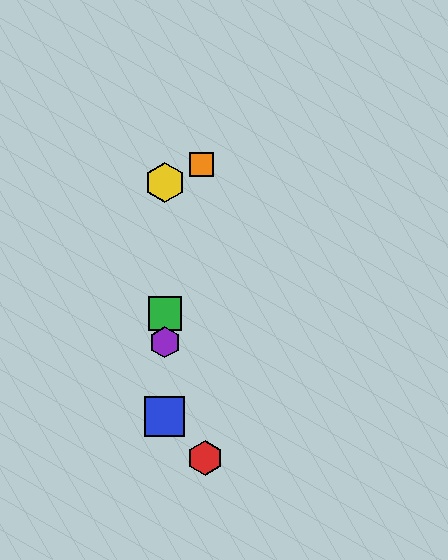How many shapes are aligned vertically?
4 shapes (the blue square, the green square, the yellow hexagon, the purple hexagon) are aligned vertically.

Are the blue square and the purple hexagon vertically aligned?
Yes, both are at x≈165.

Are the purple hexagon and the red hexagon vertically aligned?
No, the purple hexagon is at x≈165 and the red hexagon is at x≈205.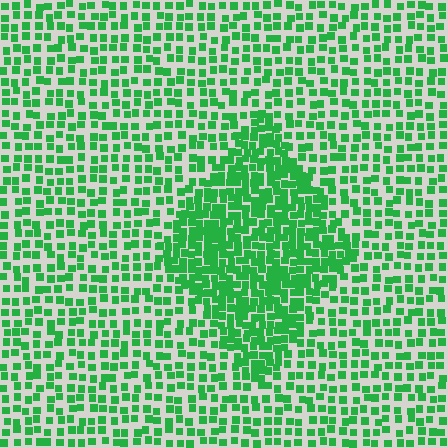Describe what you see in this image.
The image contains small green elements arranged at two different densities. A diamond-shaped region is visible where the elements are more densely packed than the surrounding area.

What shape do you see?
I see a diamond.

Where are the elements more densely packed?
The elements are more densely packed inside the diamond boundary.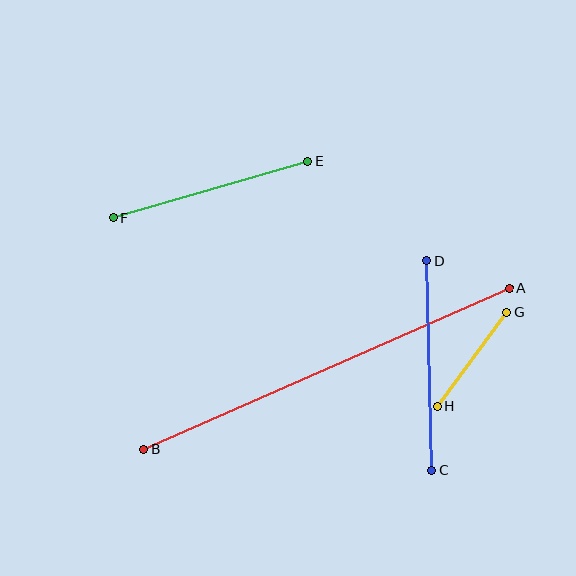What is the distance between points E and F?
The distance is approximately 203 pixels.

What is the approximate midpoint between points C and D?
The midpoint is at approximately (429, 365) pixels.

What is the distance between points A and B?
The distance is approximately 400 pixels.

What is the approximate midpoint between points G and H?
The midpoint is at approximately (472, 359) pixels.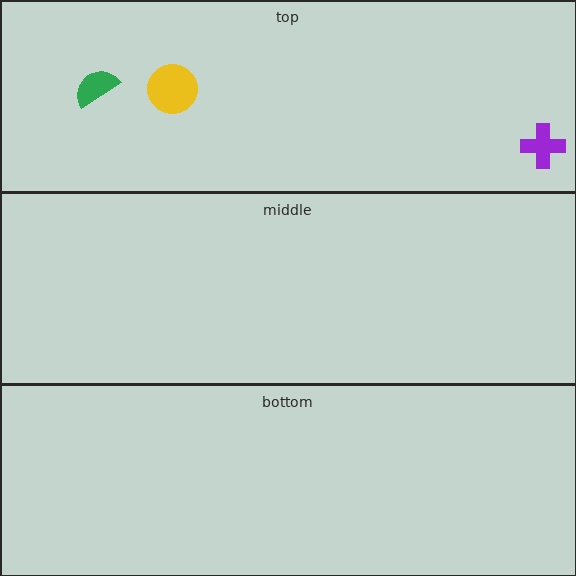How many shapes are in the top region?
3.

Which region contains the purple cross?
The top region.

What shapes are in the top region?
The purple cross, the green semicircle, the yellow circle.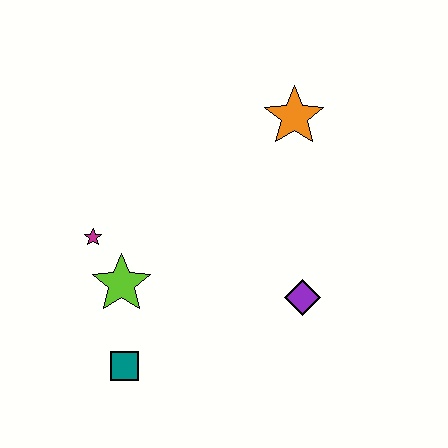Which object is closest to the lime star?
The magenta star is closest to the lime star.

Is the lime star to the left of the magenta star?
No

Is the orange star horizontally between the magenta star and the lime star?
No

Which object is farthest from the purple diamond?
The magenta star is farthest from the purple diamond.